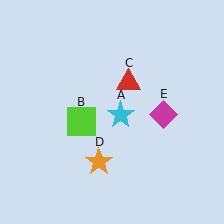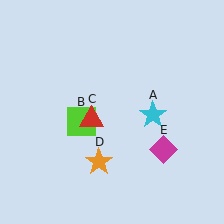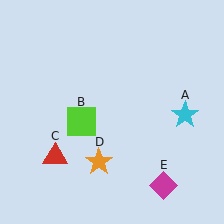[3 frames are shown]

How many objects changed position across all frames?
3 objects changed position: cyan star (object A), red triangle (object C), magenta diamond (object E).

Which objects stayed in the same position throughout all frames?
Lime square (object B) and orange star (object D) remained stationary.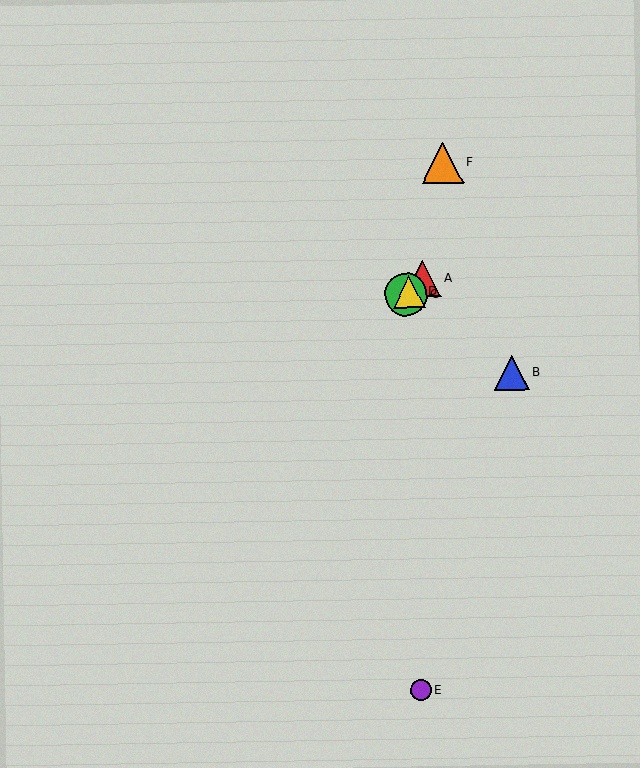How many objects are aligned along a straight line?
3 objects (A, C, D) are aligned along a straight line.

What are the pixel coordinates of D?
Object D is at (409, 292).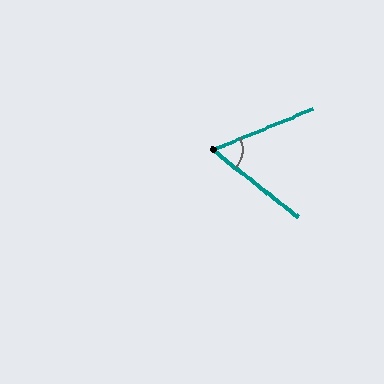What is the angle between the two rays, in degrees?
Approximately 61 degrees.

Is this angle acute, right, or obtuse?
It is acute.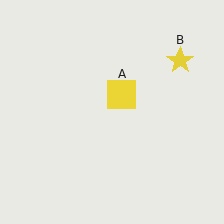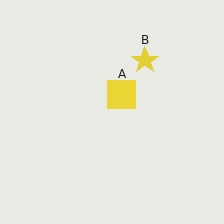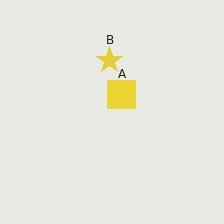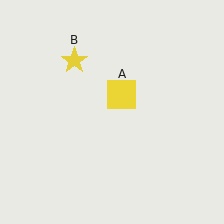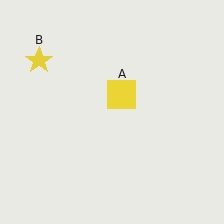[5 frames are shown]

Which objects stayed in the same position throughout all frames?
Yellow square (object A) remained stationary.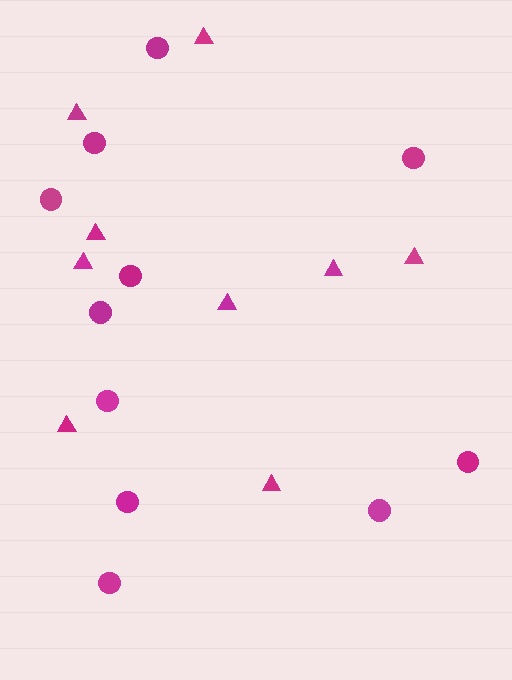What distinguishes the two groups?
There are 2 groups: one group of circles (11) and one group of triangles (9).